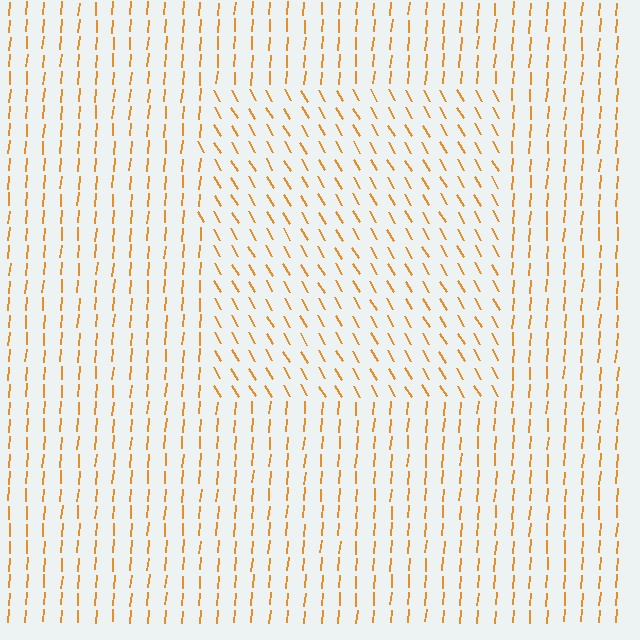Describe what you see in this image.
The image is filled with small orange line segments. A rectangle region in the image has lines oriented differently from the surrounding lines, creating a visible texture boundary.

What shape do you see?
I see a rectangle.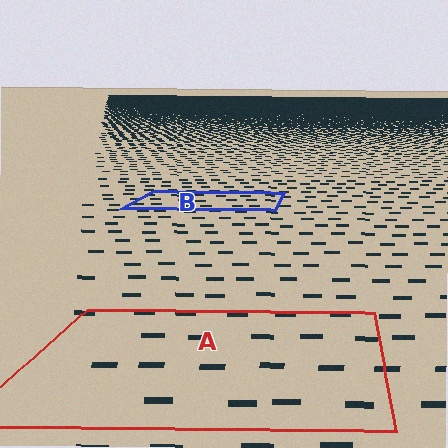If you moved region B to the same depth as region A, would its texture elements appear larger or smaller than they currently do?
They would appear larger. At a closer depth, the same texture elements are projected at a bigger on-screen size.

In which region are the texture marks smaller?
The texture marks are smaller in region B, because it is farther away.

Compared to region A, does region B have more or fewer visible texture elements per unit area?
Region B has more texture elements per unit area — they are packed more densely because it is farther away.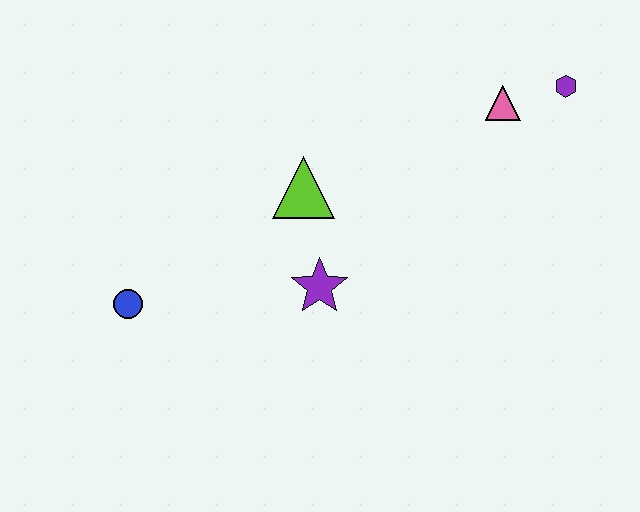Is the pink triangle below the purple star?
No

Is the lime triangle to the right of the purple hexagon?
No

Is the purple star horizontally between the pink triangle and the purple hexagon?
No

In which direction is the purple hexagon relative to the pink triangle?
The purple hexagon is to the right of the pink triangle.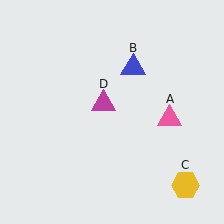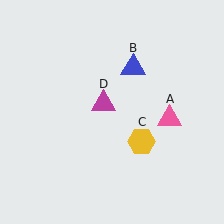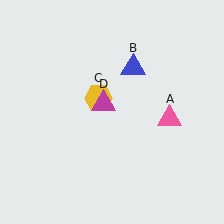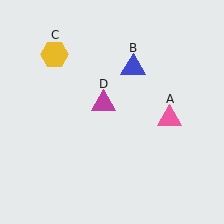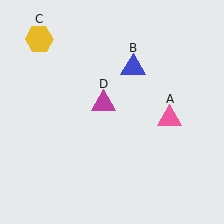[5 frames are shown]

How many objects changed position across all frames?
1 object changed position: yellow hexagon (object C).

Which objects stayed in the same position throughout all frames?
Pink triangle (object A) and blue triangle (object B) and magenta triangle (object D) remained stationary.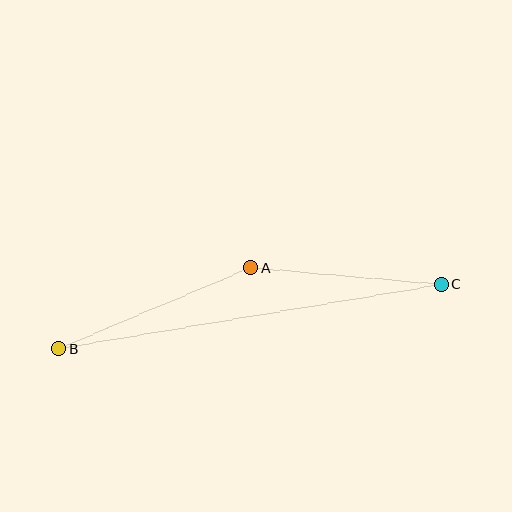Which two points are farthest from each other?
Points B and C are farthest from each other.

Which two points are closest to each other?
Points A and C are closest to each other.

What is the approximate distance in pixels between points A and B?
The distance between A and B is approximately 209 pixels.